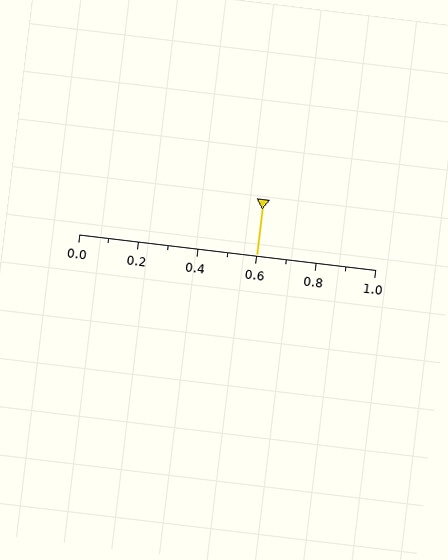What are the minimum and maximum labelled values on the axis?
The axis runs from 0.0 to 1.0.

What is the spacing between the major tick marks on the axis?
The major ticks are spaced 0.2 apart.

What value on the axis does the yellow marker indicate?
The marker indicates approximately 0.6.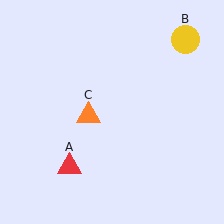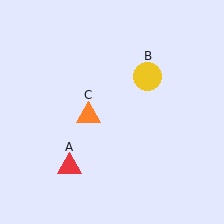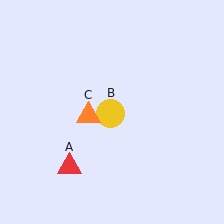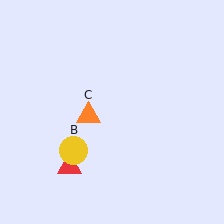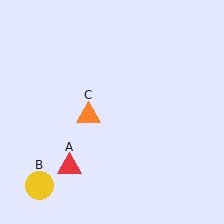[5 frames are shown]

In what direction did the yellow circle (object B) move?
The yellow circle (object B) moved down and to the left.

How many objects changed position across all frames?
1 object changed position: yellow circle (object B).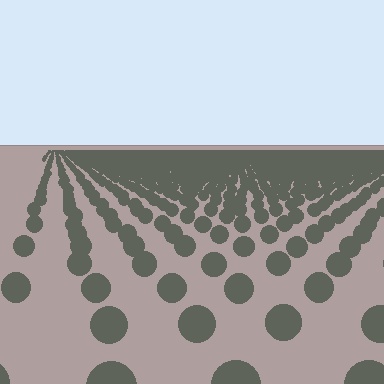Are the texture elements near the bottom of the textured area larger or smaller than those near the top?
Larger. Near the bottom, elements are closer to the viewer and appear at a bigger on-screen size.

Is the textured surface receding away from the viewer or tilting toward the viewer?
The surface is receding away from the viewer. Texture elements get smaller and denser toward the top.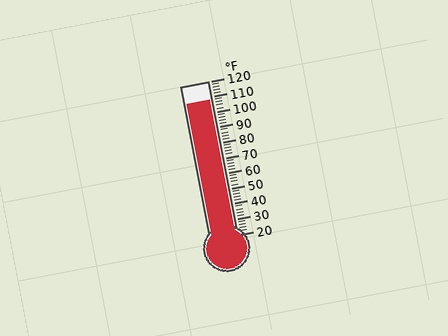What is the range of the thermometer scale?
The thermometer scale ranges from 20°F to 120°F.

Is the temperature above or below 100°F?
The temperature is above 100°F.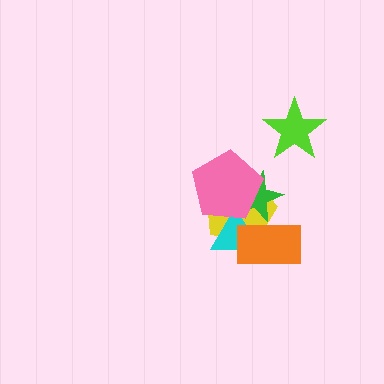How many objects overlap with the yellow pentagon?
4 objects overlap with the yellow pentagon.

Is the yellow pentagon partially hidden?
Yes, it is partially covered by another shape.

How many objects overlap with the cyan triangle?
4 objects overlap with the cyan triangle.